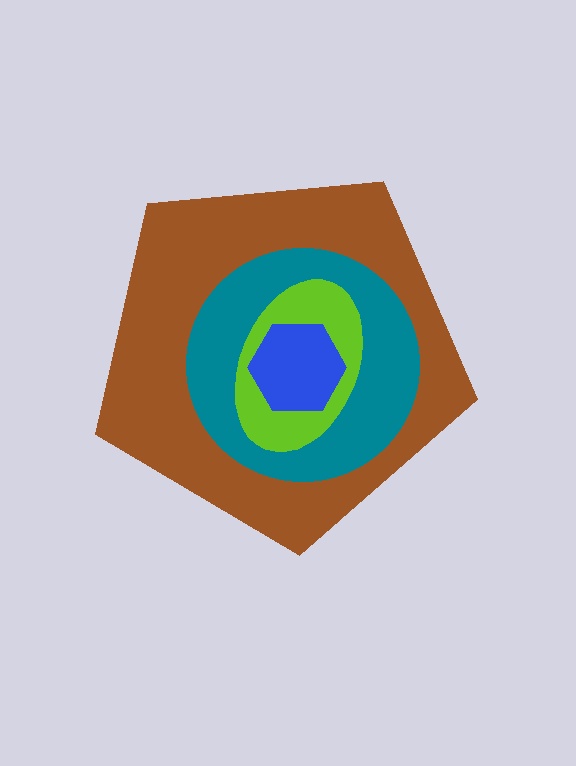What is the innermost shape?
The blue hexagon.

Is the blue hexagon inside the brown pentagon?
Yes.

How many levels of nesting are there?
4.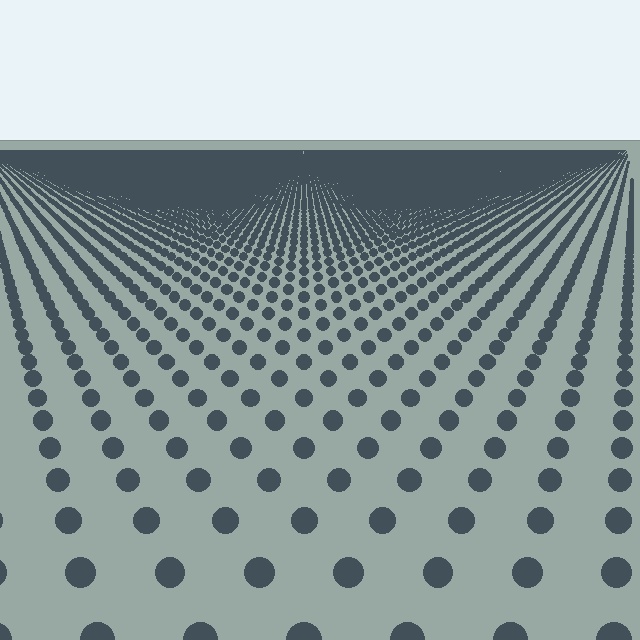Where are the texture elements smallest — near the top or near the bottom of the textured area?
Near the top.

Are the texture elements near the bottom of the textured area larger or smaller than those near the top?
Larger. Near the bottom, elements are closer to the viewer and appear at a bigger on-screen size.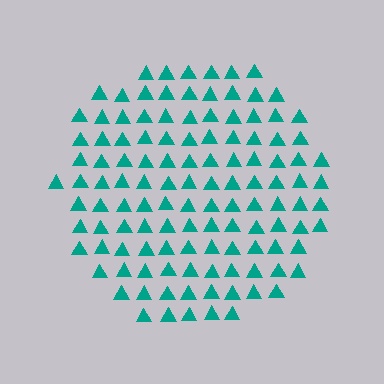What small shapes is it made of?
It is made of small triangles.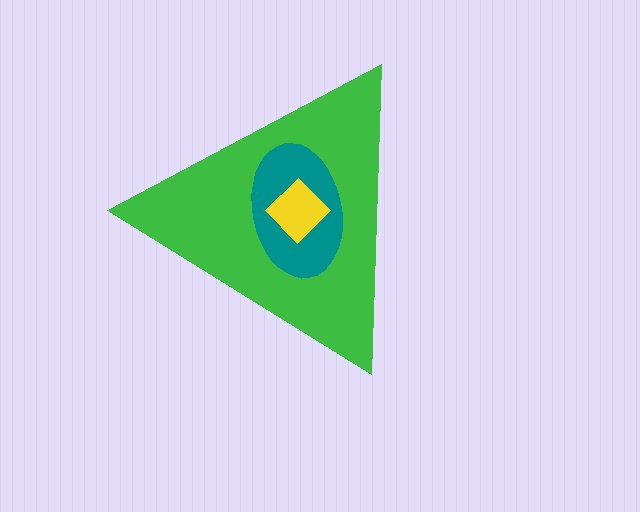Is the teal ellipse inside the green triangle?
Yes.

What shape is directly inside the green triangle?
The teal ellipse.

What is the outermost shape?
The green triangle.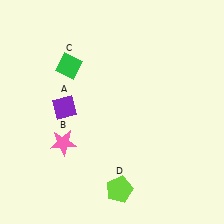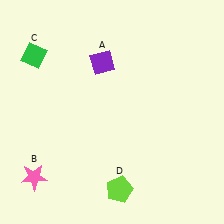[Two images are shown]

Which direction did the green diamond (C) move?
The green diamond (C) moved left.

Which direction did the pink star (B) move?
The pink star (B) moved down.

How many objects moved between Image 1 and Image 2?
3 objects moved between the two images.